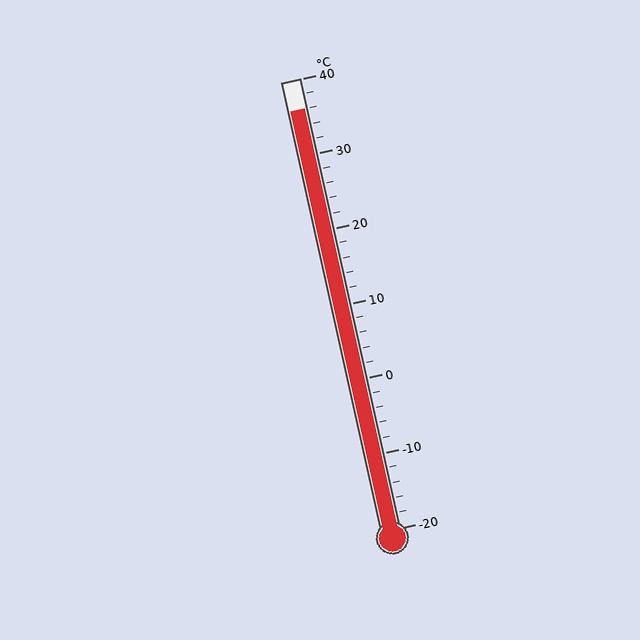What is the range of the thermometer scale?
The thermometer scale ranges from -20°C to 40°C.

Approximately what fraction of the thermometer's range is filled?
The thermometer is filled to approximately 95% of its range.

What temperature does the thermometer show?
The thermometer shows approximately 36°C.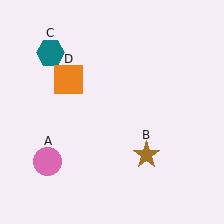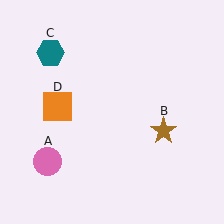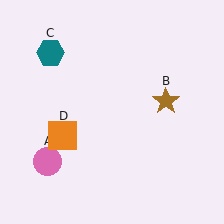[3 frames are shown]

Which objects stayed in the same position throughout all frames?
Pink circle (object A) and teal hexagon (object C) remained stationary.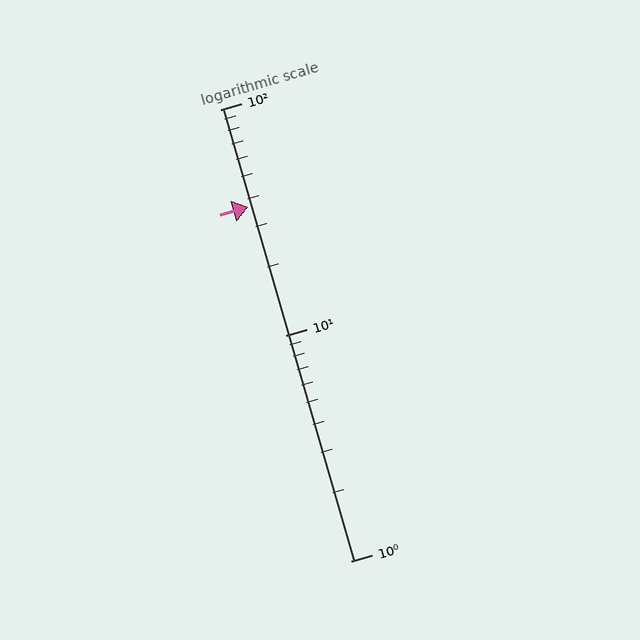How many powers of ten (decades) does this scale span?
The scale spans 2 decades, from 1 to 100.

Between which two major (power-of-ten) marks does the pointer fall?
The pointer is between 10 and 100.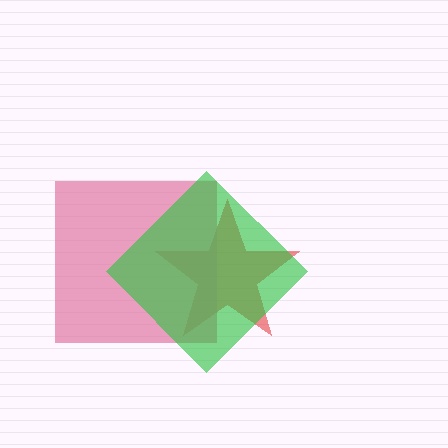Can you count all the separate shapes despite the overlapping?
Yes, there are 3 separate shapes.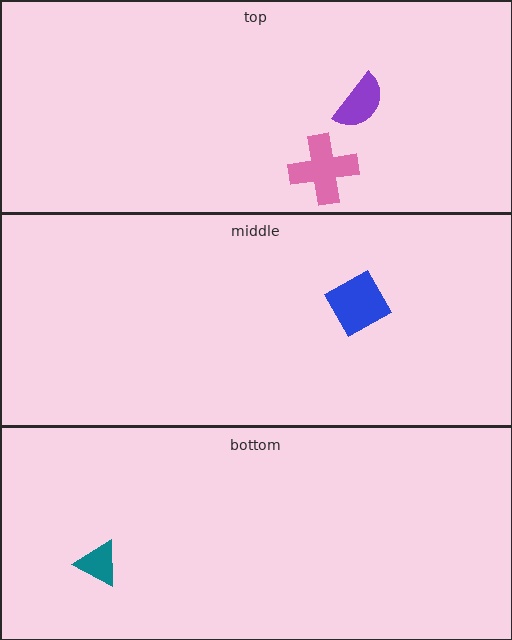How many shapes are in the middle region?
1.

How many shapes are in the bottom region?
1.